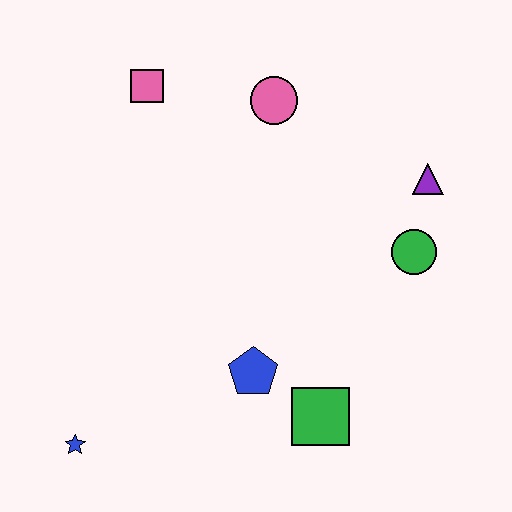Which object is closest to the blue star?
The blue pentagon is closest to the blue star.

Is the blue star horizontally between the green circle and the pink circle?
No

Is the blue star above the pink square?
No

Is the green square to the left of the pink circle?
No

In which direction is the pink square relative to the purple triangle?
The pink square is to the left of the purple triangle.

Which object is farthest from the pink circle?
The blue star is farthest from the pink circle.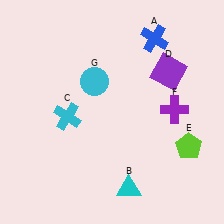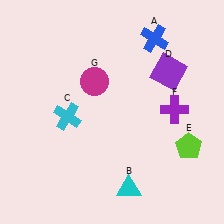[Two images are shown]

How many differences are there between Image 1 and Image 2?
There is 1 difference between the two images.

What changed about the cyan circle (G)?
In Image 1, G is cyan. In Image 2, it changed to magenta.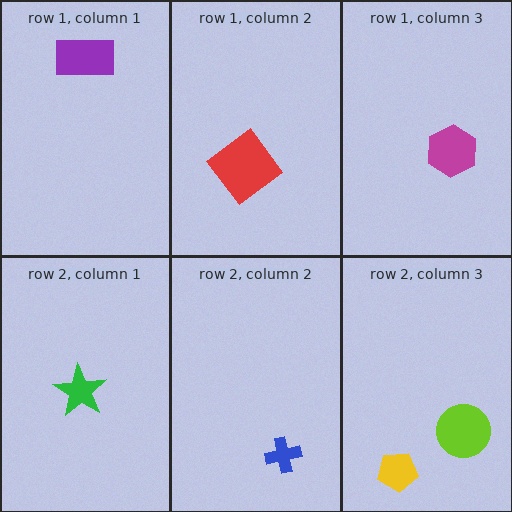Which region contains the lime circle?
The row 2, column 3 region.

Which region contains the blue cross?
The row 2, column 2 region.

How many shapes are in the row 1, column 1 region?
1.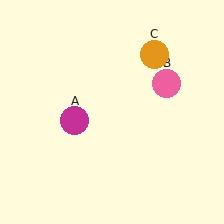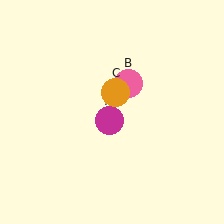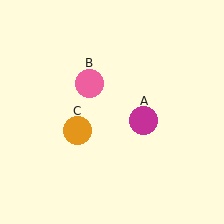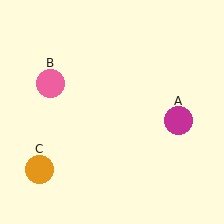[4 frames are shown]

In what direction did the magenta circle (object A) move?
The magenta circle (object A) moved right.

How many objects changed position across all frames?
3 objects changed position: magenta circle (object A), pink circle (object B), orange circle (object C).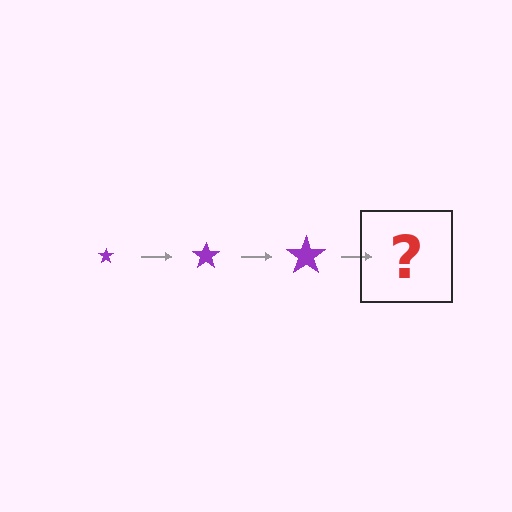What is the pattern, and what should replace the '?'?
The pattern is that the star gets progressively larger each step. The '?' should be a purple star, larger than the previous one.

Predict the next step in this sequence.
The next step is a purple star, larger than the previous one.